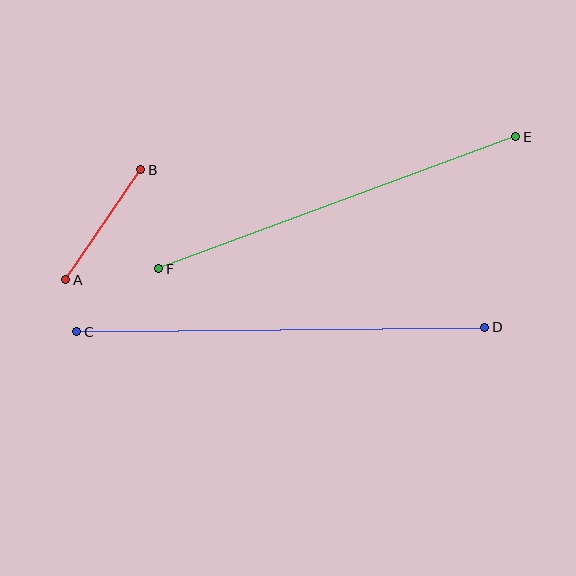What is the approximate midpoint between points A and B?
The midpoint is at approximately (103, 225) pixels.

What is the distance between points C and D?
The distance is approximately 408 pixels.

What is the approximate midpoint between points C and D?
The midpoint is at approximately (281, 330) pixels.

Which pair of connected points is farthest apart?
Points C and D are farthest apart.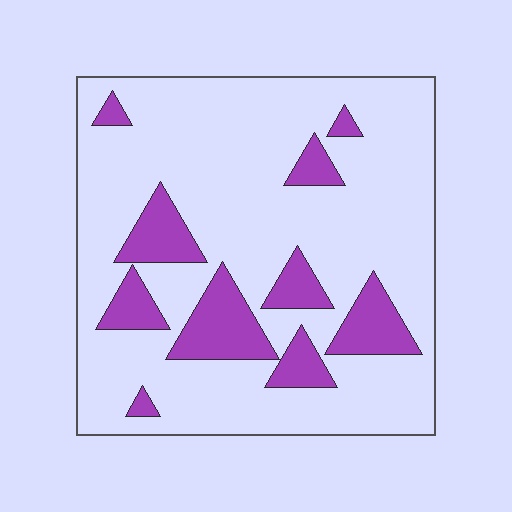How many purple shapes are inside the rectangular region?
10.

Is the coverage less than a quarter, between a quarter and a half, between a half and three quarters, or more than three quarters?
Less than a quarter.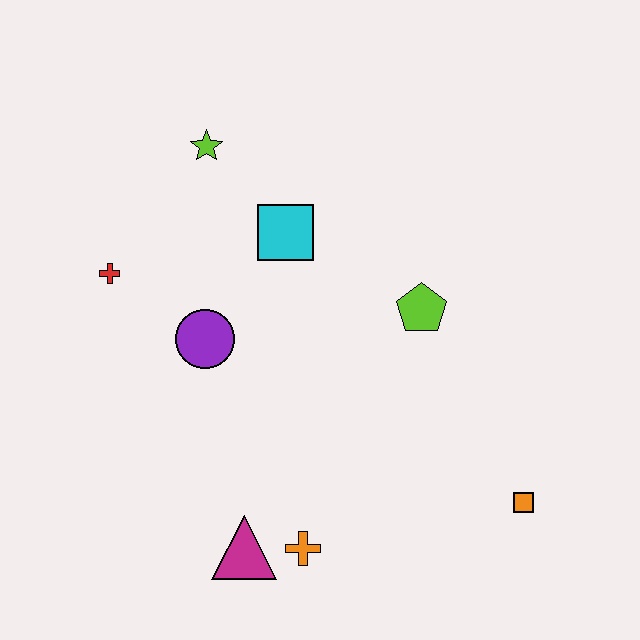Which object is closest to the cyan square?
The lime star is closest to the cyan square.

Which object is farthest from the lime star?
The orange square is farthest from the lime star.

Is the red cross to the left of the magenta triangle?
Yes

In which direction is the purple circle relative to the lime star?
The purple circle is below the lime star.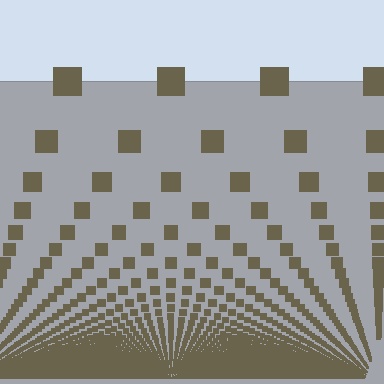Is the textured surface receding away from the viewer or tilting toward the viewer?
The surface appears to tilt toward the viewer. Texture elements get larger and sparser toward the top.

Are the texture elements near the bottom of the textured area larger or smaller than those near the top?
Smaller. The gradient is inverted — elements near the bottom are smaller and denser.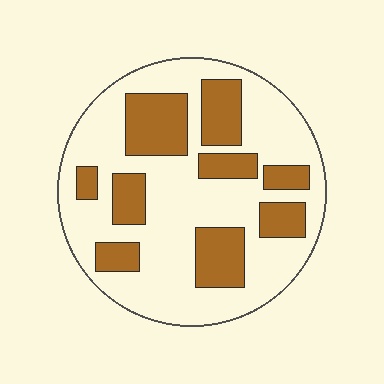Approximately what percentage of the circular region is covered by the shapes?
Approximately 30%.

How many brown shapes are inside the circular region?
9.